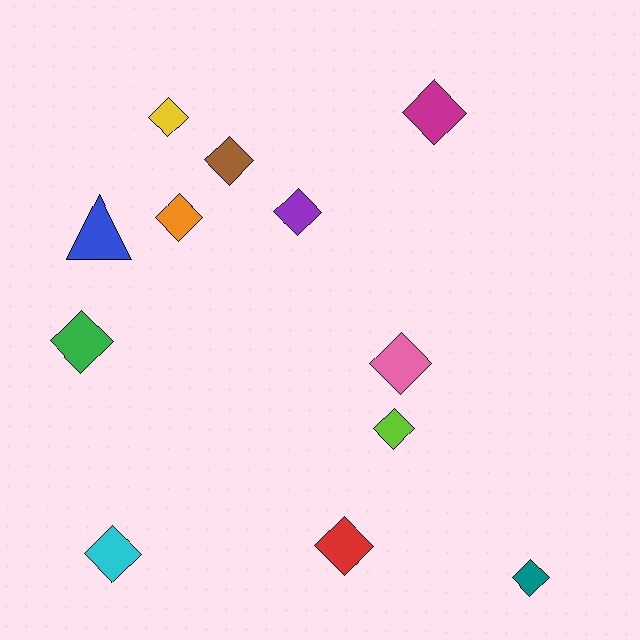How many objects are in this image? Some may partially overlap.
There are 12 objects.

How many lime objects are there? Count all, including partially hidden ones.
There is 1 lime object.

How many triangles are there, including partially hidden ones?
There is 1 triangle.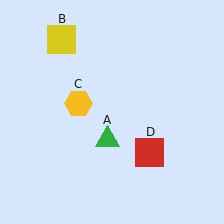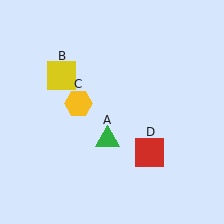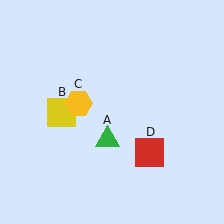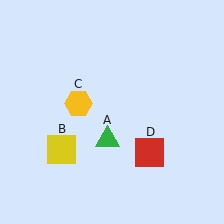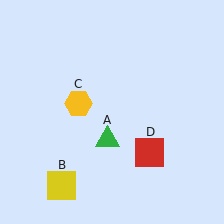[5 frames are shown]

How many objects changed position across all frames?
1 object changed position: yellow square (object B).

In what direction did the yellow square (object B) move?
The yellow square (object B) moved down.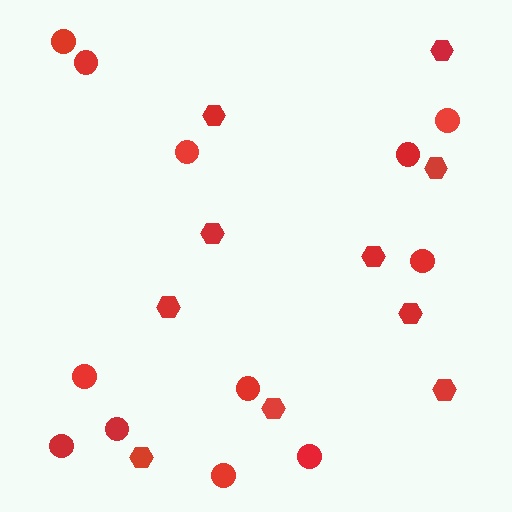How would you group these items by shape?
There are 2 groups: one group of hexagons (10) and one group of circles (12).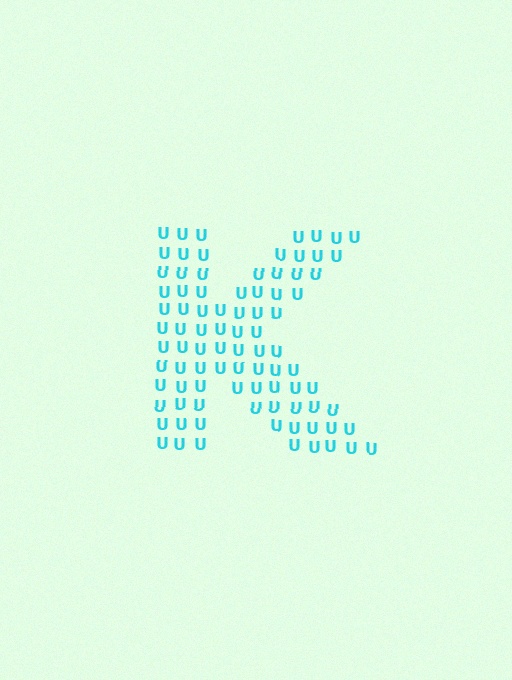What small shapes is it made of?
It is made of small letter U's.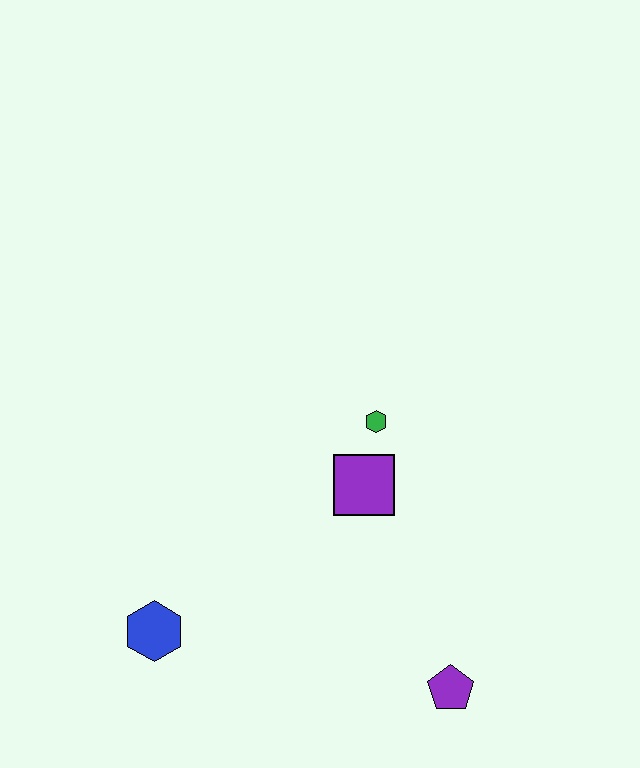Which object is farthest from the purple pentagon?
The blue hexagon is farthest from the purple pentagon.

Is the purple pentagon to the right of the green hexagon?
Yes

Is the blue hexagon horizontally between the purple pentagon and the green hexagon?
No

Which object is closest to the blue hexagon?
The purple square is closest to the blue hexagon.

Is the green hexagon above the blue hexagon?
Yes